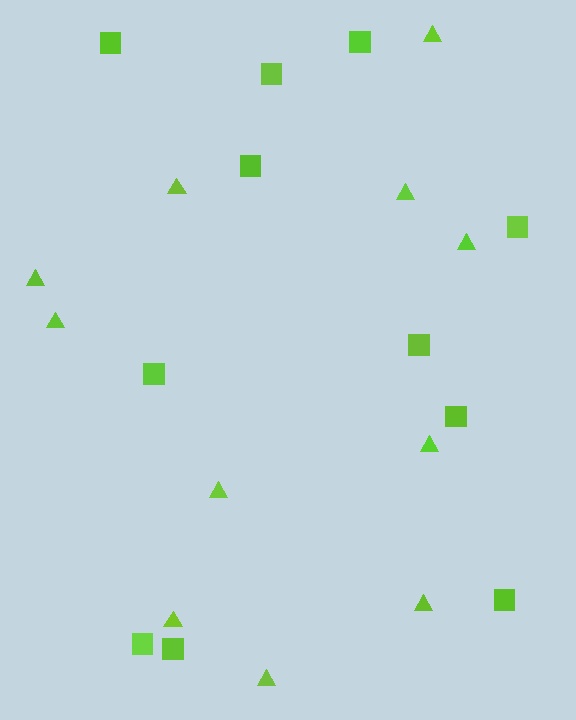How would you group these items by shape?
There are 2 groups: one group of triangles (11) and one group of squares (11).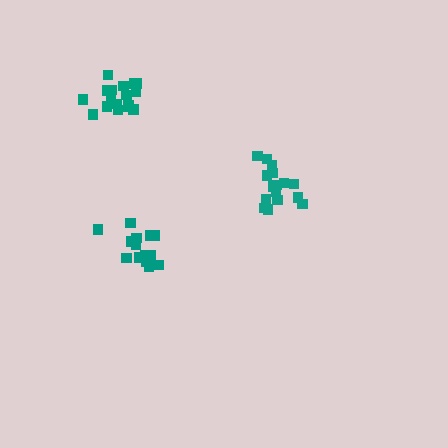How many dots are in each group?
Group 1: 16 dots, Group 2: 15 dots, Group 3: 18 dots (49 total).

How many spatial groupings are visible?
There are 3 spatial groupings.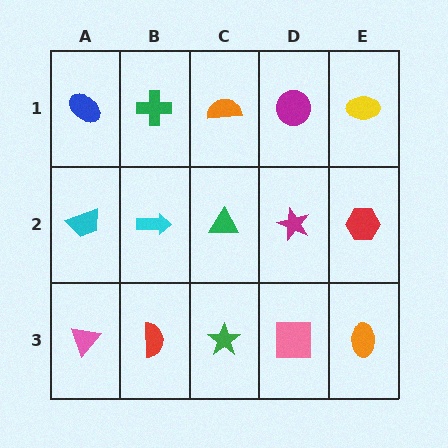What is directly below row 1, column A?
A cyan trapezoid.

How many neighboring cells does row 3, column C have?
3.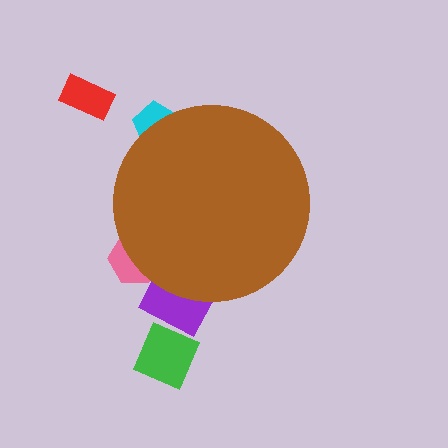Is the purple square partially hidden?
Yes, the purple square is partially hidden behind the brown circle.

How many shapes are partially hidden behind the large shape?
3 shapes are partially hidden.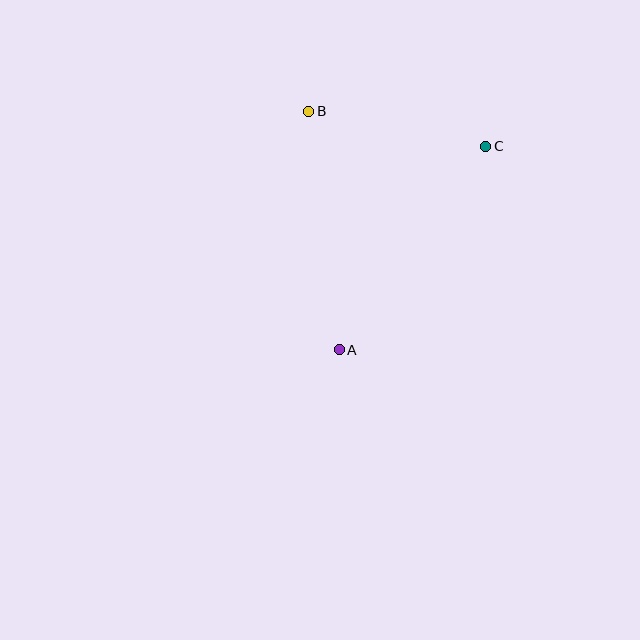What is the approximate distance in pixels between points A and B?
The distance between A and B is approximately 240 pixels.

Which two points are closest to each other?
Points B and C are closest to each other.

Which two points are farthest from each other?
Points A and C are farthest from each other.